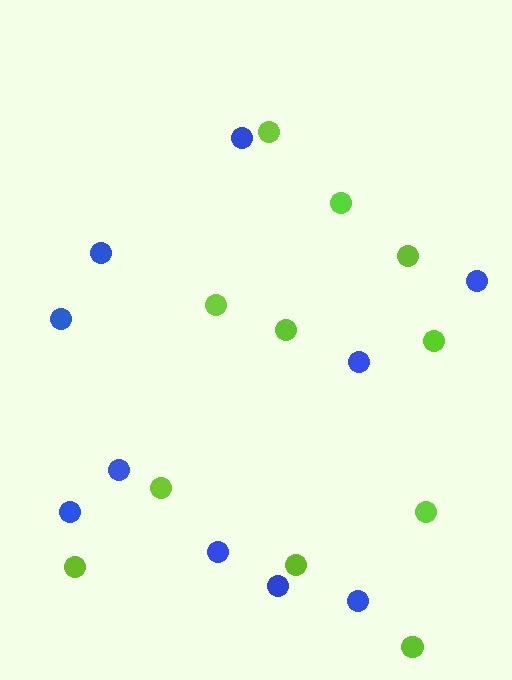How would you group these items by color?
There are 2 groups: one group of blue circles (10) and one group of lime circles (11).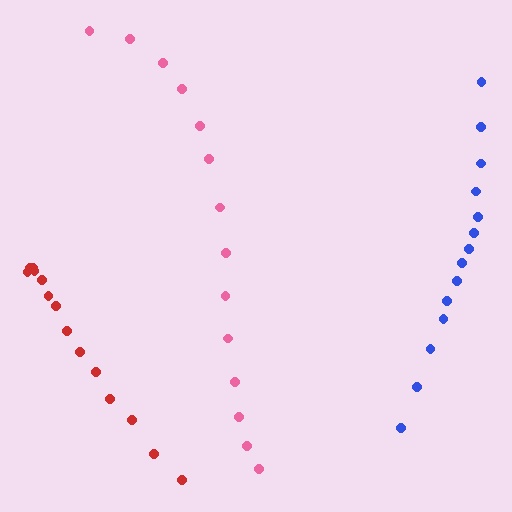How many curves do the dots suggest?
There are 3 distinct paths.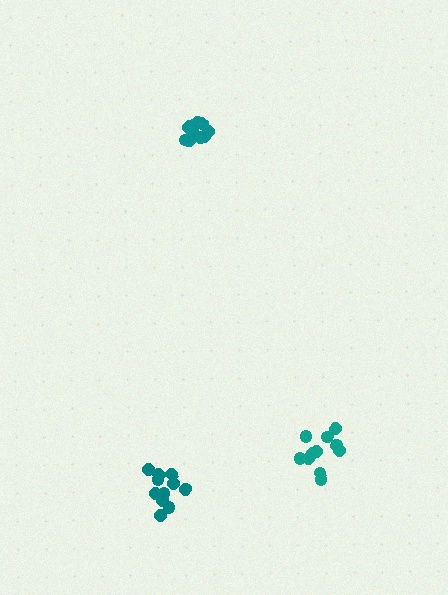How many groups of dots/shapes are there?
There are 3 groups.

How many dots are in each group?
Group 1: 11 dots, Group 2: 11 dots, Group 3: 11 dots (33 total).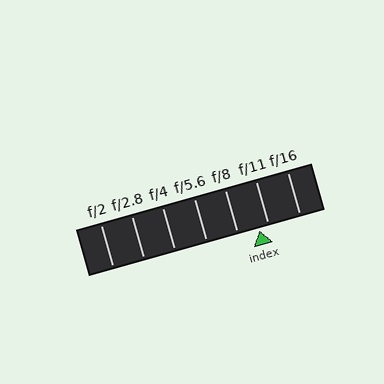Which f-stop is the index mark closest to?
The index mark is closest to f/11.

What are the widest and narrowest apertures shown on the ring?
The widest aperture shown is f/2 and the narrowest is f/16.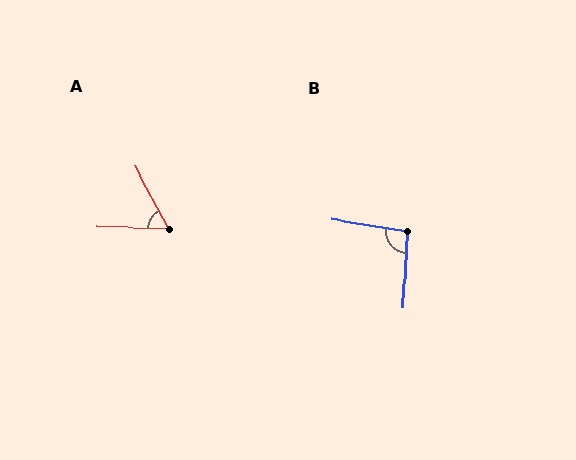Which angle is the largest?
B, at approximately 96 degrees.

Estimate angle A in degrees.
Approximately 60 degrees.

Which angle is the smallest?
A, at approximately 60 degrees.